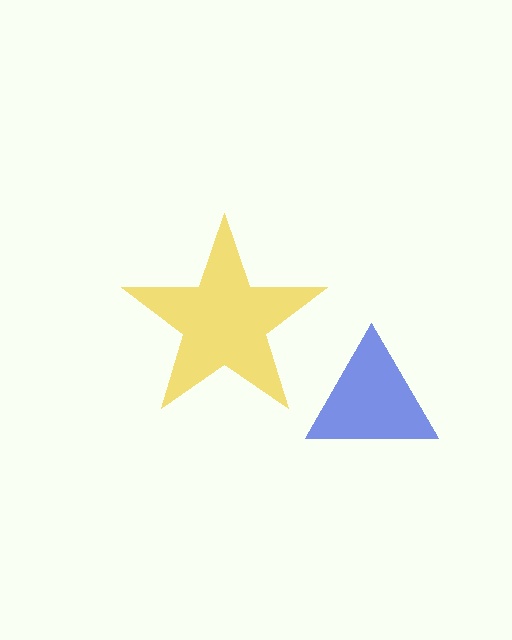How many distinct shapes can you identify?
There are 2 distinct shapes: a blue triangle, a yellow star.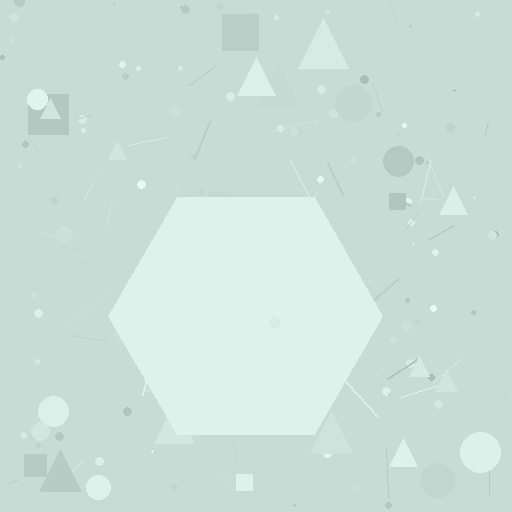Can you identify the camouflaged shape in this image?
The camouflaged shape is a hexagon.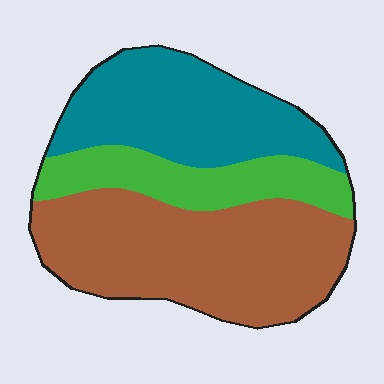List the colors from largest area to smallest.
From largest to smallest: brown, teal, green.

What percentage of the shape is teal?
Teal covers about 35% of the shape.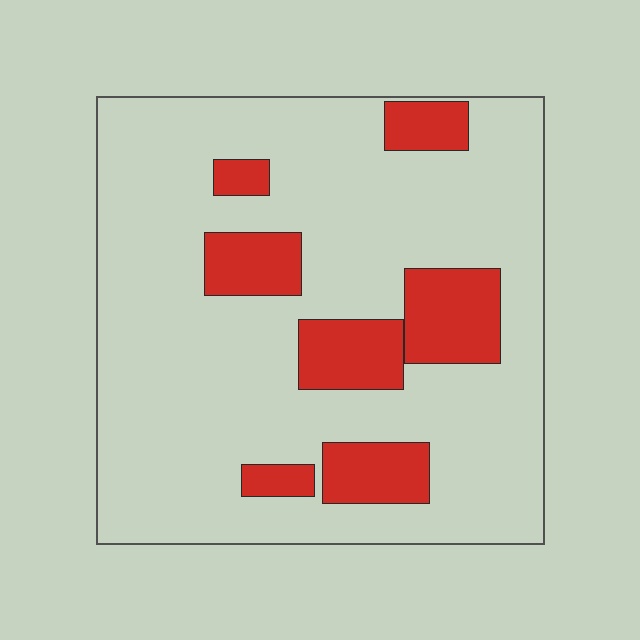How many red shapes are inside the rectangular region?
7.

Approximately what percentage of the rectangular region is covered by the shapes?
Approximately 20%.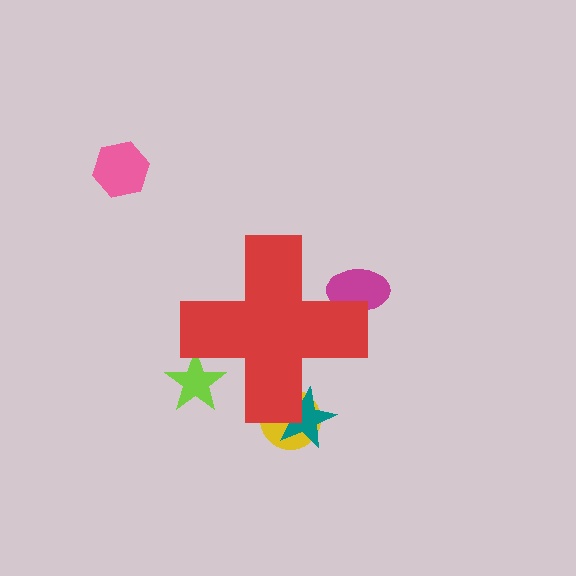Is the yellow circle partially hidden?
Yes, the yellow circle is partially hidden behind the red cross.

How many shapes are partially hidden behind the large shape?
4 shapes are partially hidden.